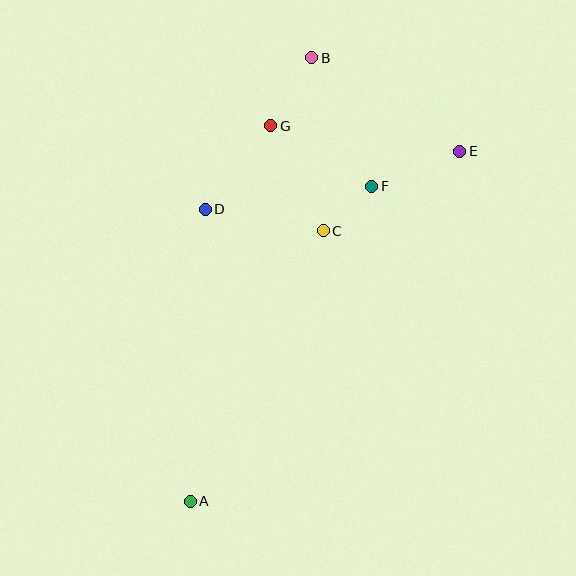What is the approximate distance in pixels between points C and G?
The distance between C and G is approximately 117 pixels.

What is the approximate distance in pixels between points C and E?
The distance between C and E is approximately 158 pixels.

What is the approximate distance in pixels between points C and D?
The distance between C and D is approximately 120 pixels.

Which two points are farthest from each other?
Points A and B are farthest from each other.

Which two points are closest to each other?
Points C and F are closest to each other.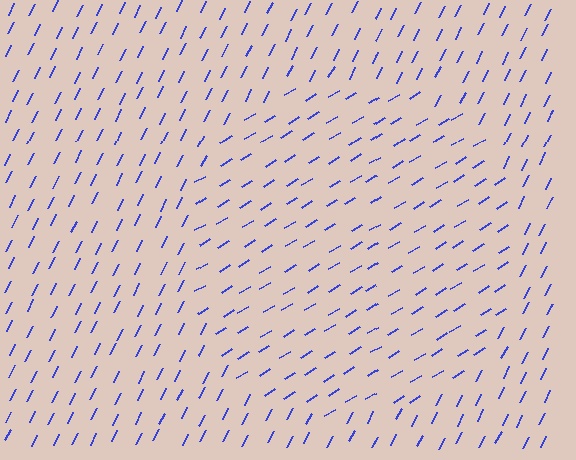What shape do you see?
I see a circle.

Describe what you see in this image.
The image is filled with small blue line segments. A circle region in the image has lines oriented differently from the surrounding lines, creating a visible texture boundary.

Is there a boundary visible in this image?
Yes, there is a texture boundary formed by a change in line orientation.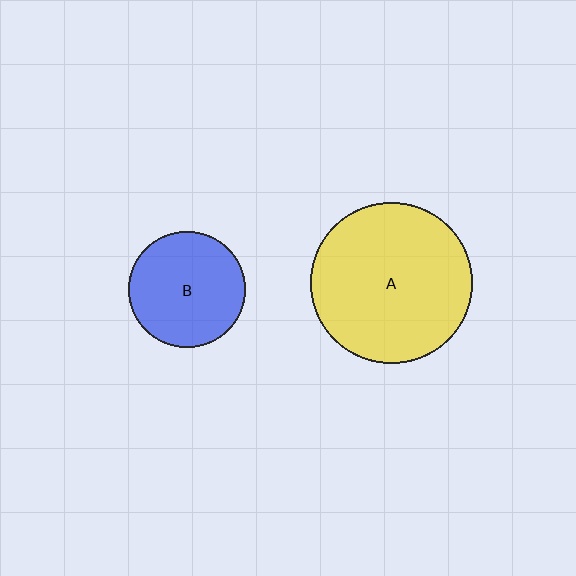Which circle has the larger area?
Circle A (yellow).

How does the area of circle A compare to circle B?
Approximately 1.9 times.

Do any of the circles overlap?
No, none of the circles overlap.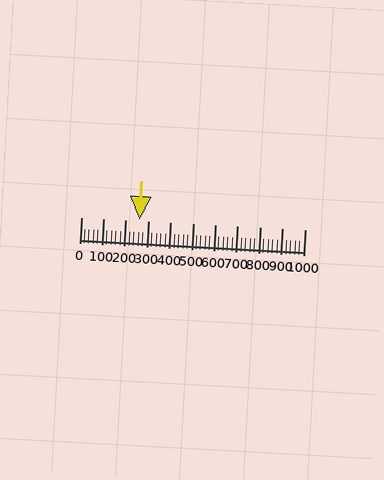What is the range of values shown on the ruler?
The ruler shows values from 0 to 1000.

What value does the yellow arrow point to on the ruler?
The yellow arrow points to approximately 260.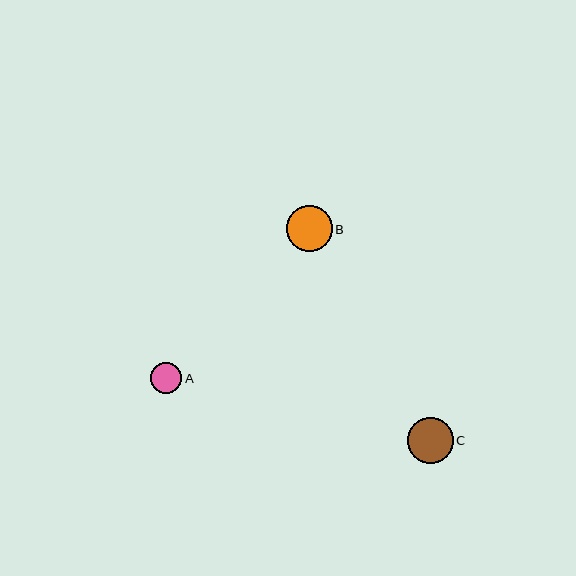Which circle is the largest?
Circle B is the largest with a size of approximately 46 pixels.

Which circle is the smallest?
Circle A is the smallest with a size of approximately 31 pixels.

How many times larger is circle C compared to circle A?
Circle C is approximately 1.5 times the size of circle A.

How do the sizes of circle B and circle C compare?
Circle B and circle C are approximately the same size.